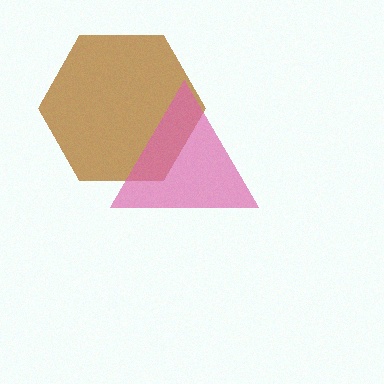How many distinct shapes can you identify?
There are 2 distinct shapes: a brown hexagon, a pink triangle.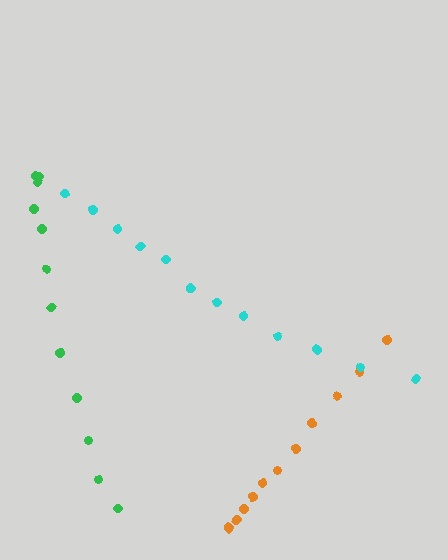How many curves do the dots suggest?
There are 3 distinct paths.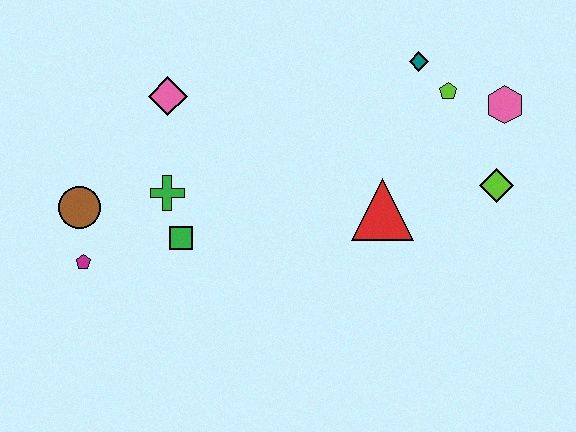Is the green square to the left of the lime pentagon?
Yes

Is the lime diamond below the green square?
No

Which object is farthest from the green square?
The pink hexagon is farthest from the green square.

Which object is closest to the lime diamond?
The pink hexagon is closest to the lime diamond.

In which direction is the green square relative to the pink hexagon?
The green square is to the left of the pink hexagon.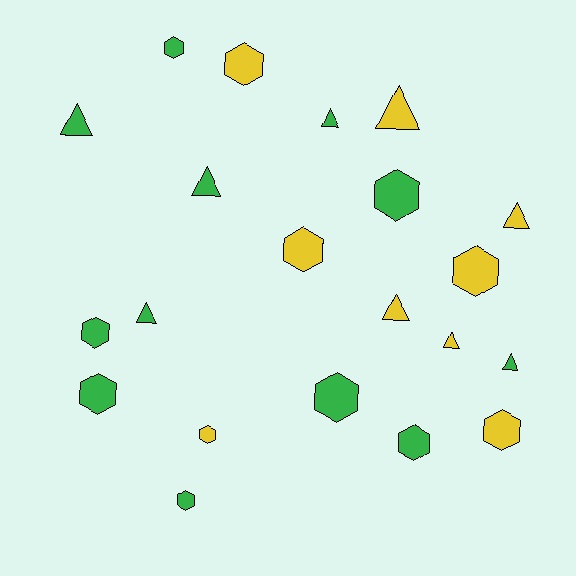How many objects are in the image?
There are 21 objects.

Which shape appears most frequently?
Hexagon, with 12 objects.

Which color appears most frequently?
Green, with 12 objects.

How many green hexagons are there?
There are 7 green hexagons.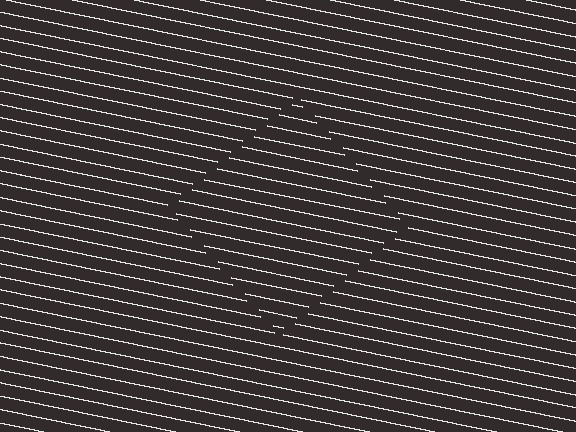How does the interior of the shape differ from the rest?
The interior of the shape contains the same grating, shifted by half a period — the contour is defined by the phase discontinuity where line-ends from the inner and outer gratings abut.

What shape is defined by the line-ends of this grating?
An illusory square. The interior of the shape contains the same grating, shifted by half a period — the contour is defined by the phase discontinuity where line-ends from the inner and outer gratings abut.